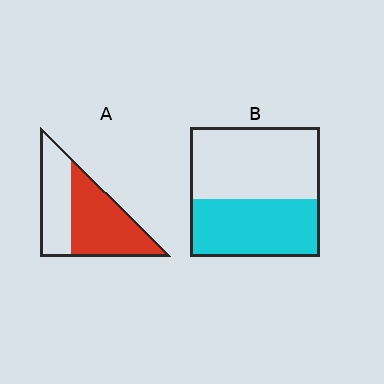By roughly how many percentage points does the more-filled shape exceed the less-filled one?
By roughly 15 percentage points (A over B).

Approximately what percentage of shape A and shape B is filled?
A is approximately 60% and B is approximately 45%.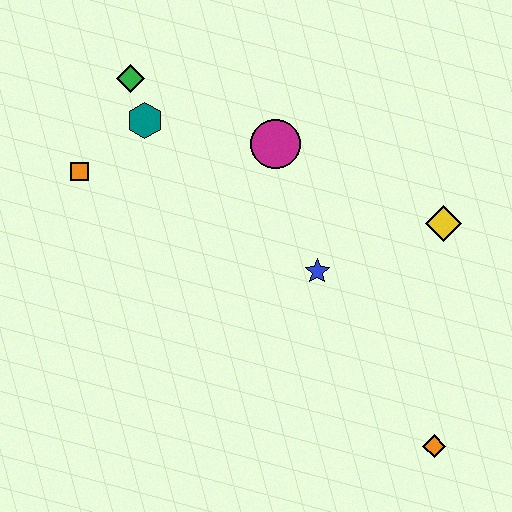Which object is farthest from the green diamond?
The orange diamond is farthest from the green diamond.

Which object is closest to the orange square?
The teal hexagon is closest to the orange square.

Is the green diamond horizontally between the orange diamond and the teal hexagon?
No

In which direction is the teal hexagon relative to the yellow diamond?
The teal hexagon is to the left of the yellow diamond.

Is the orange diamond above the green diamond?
No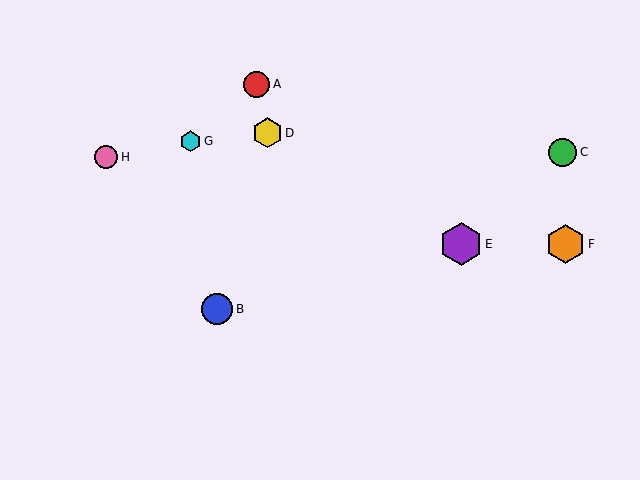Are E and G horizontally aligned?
No, E is at y≈244 and G is at y≈141.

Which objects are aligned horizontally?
Objects E, F are aligned horizontally.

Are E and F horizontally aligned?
Yes, both are at y≈244.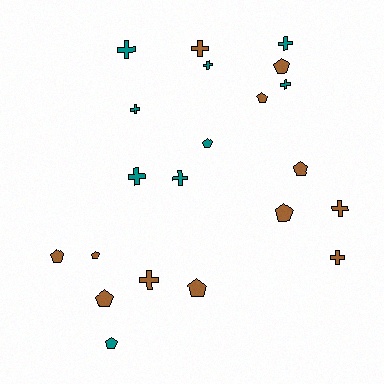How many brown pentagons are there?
There are 8 brown pentagons.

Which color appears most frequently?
Brown, with 12 objects.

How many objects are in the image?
There are 21 objects.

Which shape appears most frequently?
Cross, with 11 objects.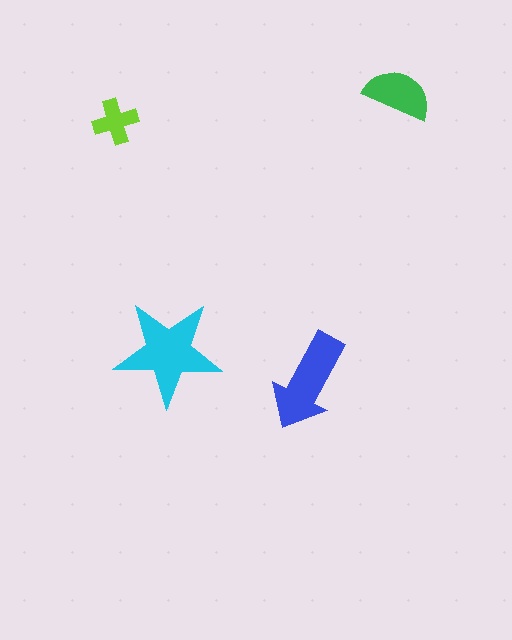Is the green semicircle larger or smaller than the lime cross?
Larger.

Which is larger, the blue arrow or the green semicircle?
The blue arrow.